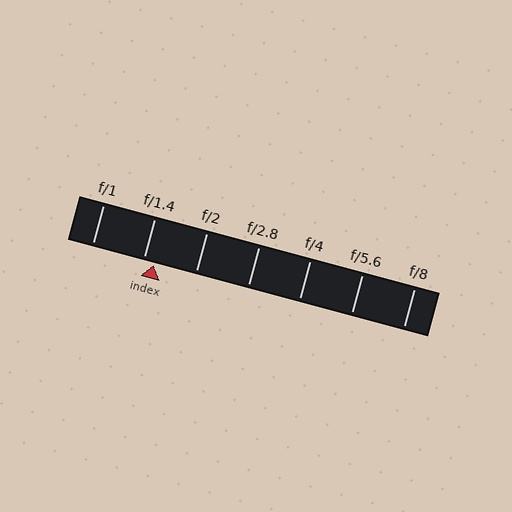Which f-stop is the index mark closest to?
The index mark is closest to f/1.4.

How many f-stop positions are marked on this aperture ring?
There are 7 f-stop positions marked.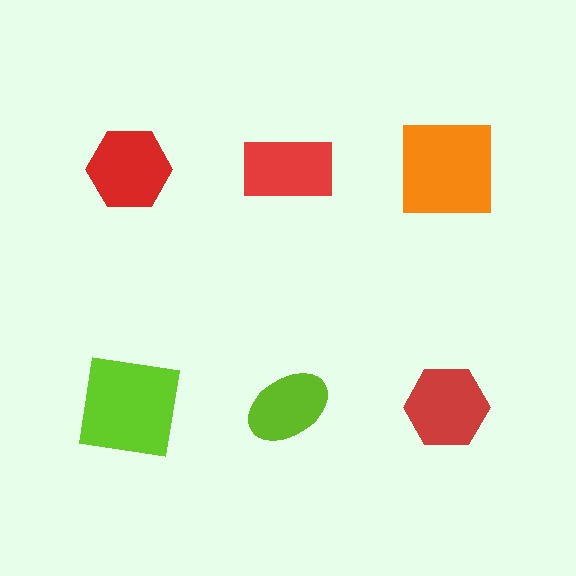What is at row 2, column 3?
A red hexagon.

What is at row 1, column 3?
An orange square.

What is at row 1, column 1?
A red hexagon.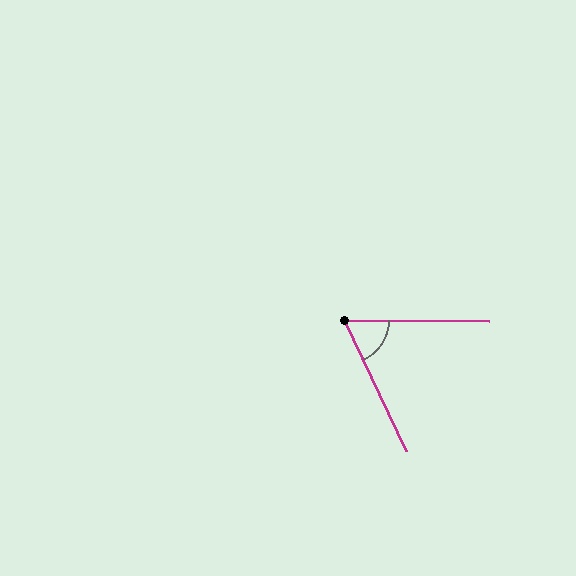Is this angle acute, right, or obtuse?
It is acute.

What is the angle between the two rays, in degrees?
Approximately 64 degrees.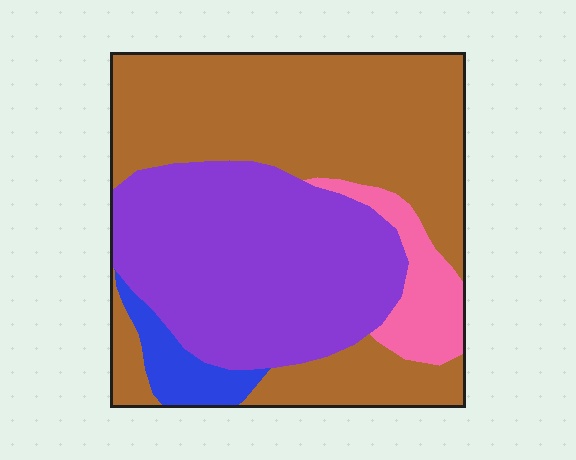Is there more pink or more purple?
Purple.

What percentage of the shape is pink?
Pink takes up about one tenth (1/10) of the shape.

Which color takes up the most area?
Brown, at roughly 50%.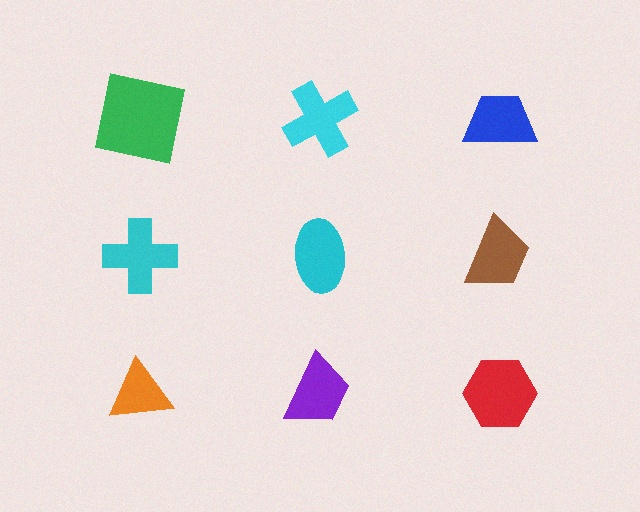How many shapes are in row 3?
3 shapes.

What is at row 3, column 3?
A red hexagon.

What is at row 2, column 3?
A brown trapezoid.